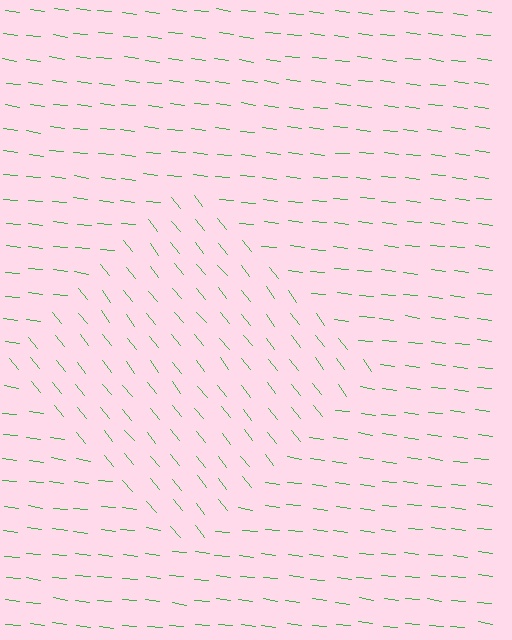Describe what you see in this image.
The image is filled with small green line segments. A diamond region in the image has lines oriented differently from the surrounding lines, creating a visible texture boundary.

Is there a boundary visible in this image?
Yes, there is a texture boundary formed by a change in line orientation.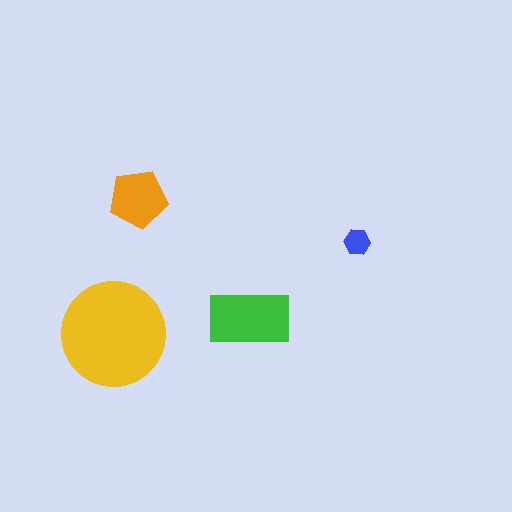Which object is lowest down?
The yellow circle is bottommost.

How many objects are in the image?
There are 4 objects in the image.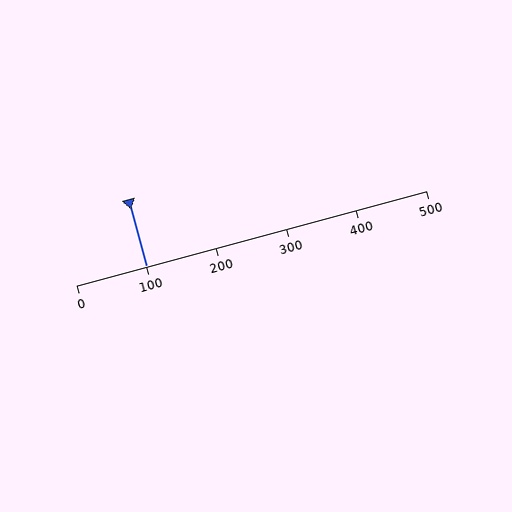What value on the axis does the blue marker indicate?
The marker indicates approximately 100.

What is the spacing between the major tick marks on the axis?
The major ticks are spaced 100 apart.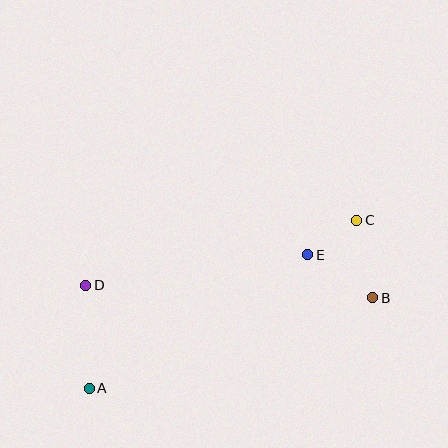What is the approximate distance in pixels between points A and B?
The distance between A and B is approximately 297 pixels.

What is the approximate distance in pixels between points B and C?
The distance between B and C is approximately 80 pixels.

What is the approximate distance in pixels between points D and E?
The distance between D and E is approximately 224 pixels.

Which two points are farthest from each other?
Points A and C are farthest from each other.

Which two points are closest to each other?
Points C and E are closest to each other.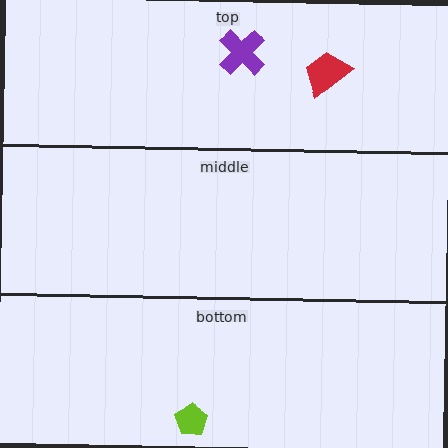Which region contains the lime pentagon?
The bottom region.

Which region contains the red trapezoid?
The top region.